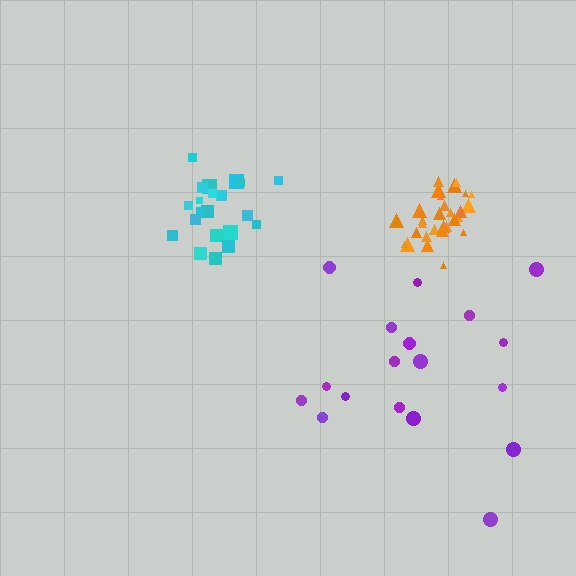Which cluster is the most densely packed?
Orange.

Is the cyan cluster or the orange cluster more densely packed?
Orange.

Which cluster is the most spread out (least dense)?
Purple.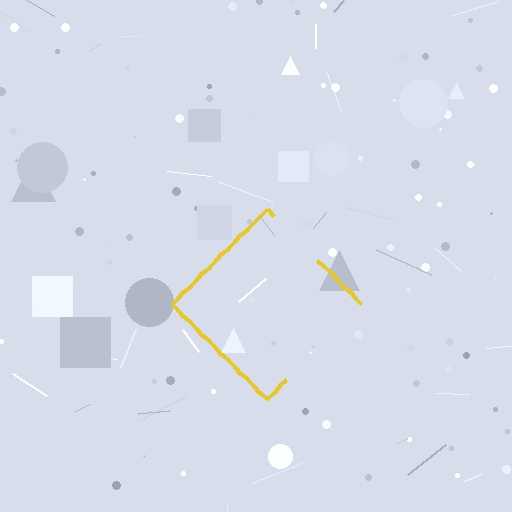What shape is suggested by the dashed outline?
The dashed outline suggests a diamond.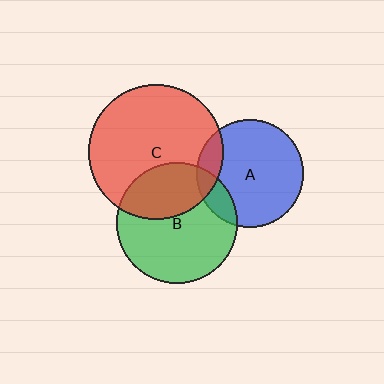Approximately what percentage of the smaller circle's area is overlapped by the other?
Approximately 35%.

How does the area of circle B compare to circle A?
Approximately 1.3 times.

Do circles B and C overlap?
Yes.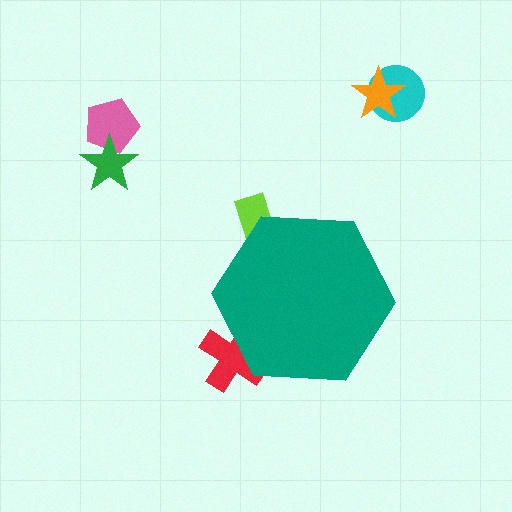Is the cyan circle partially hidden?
No, the cyan circle is fully visible.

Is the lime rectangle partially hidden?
Yes, the lime rectangle is partially hidden behind the teal hexagon.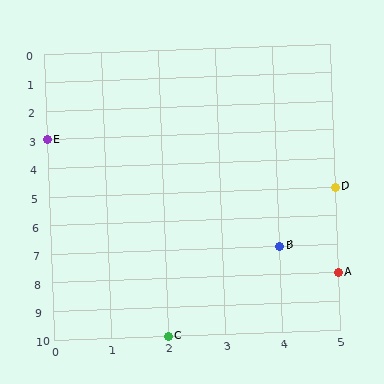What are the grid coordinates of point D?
Point D is at grid coordinates (5, 5).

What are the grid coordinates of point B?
Point B is at grid coordinates (4, 7).